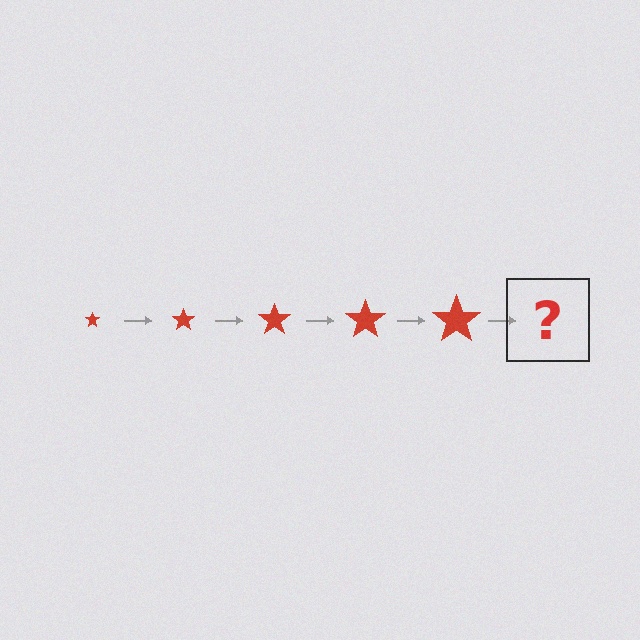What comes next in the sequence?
The next element should be a red star, larger than the previous one.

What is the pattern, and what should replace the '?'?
The pattern is that the star gets progressively larger each step. The '?' should be a red star, larger than the previous one.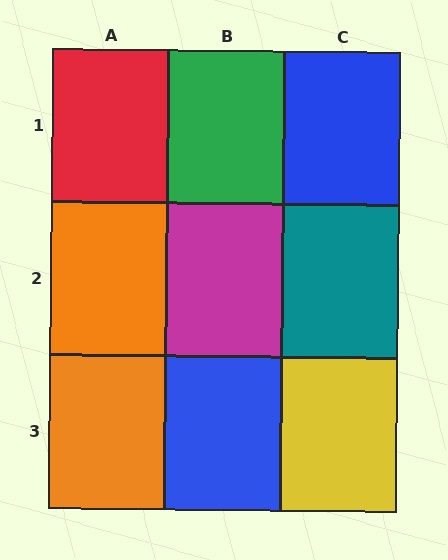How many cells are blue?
2 cells are blue.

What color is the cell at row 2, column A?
Orange.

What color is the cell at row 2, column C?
Teal.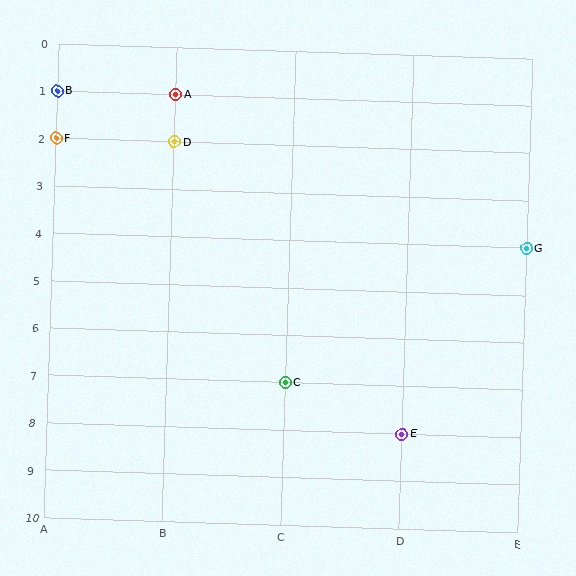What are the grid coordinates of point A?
Point A is at grid coordinates (B, 1).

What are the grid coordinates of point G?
Point G is at grid coordinates (E, 4).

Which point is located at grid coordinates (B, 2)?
Point D is at (B, 2).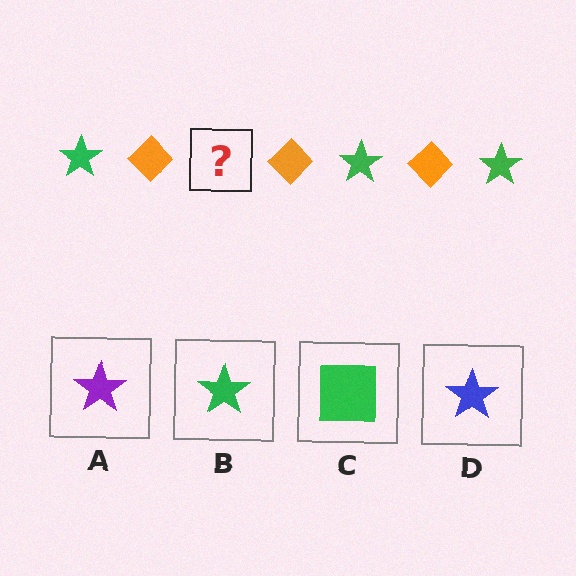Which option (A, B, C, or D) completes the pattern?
B.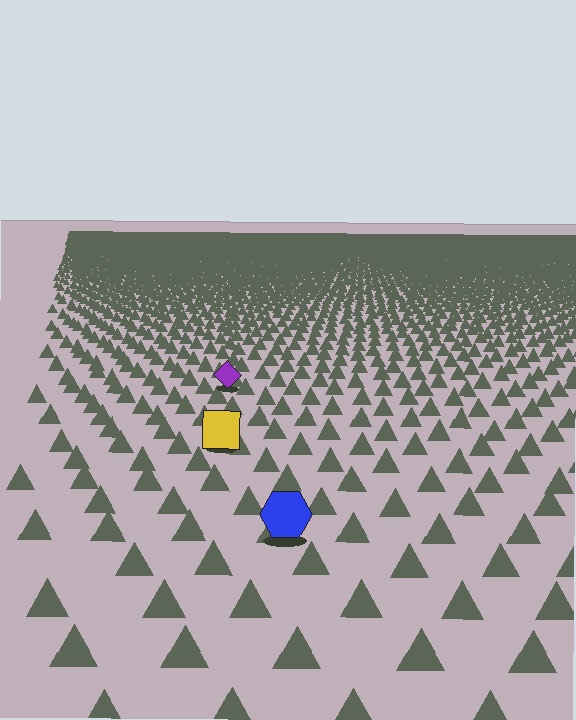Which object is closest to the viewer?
The blue hexagon is closest. The texture marks near it are larger and more spread out.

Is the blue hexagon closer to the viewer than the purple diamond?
Yes. The blue hexagon is closer — you can tell from the texture gradient: the ground texture is coarser near it.